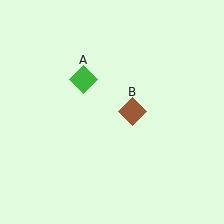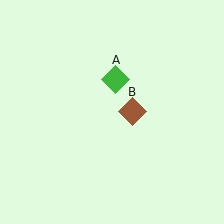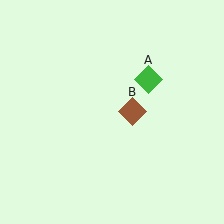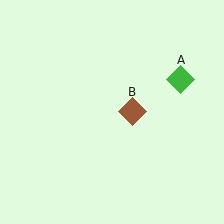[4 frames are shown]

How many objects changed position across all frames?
1 object changed position: green diamond (object A).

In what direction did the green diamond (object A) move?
The green diamond (object A) moved right.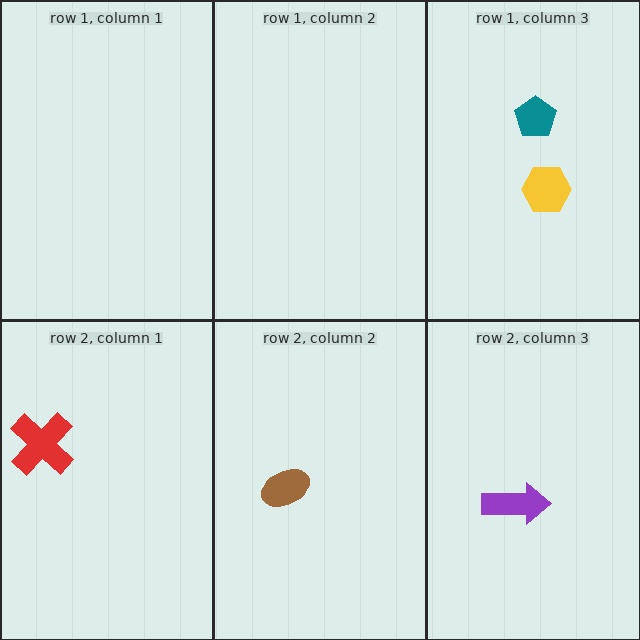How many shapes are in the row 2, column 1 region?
1.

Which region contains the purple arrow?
The row 2, column 3 region.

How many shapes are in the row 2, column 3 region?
1.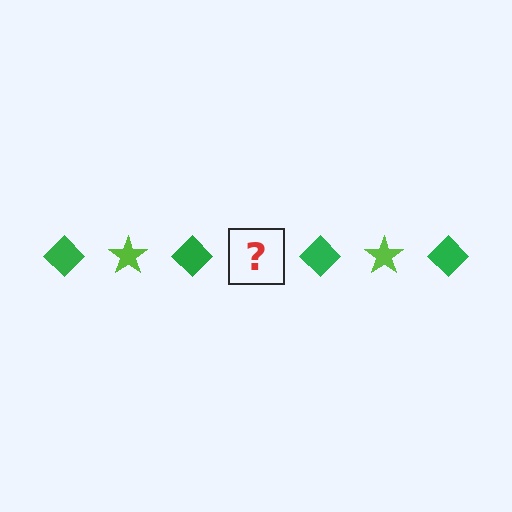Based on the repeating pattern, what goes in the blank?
The blank should be a lime star.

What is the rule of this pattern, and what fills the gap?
The rule is that the pattern alternates between green diamond and lime star. The gap should be filled with a lime star.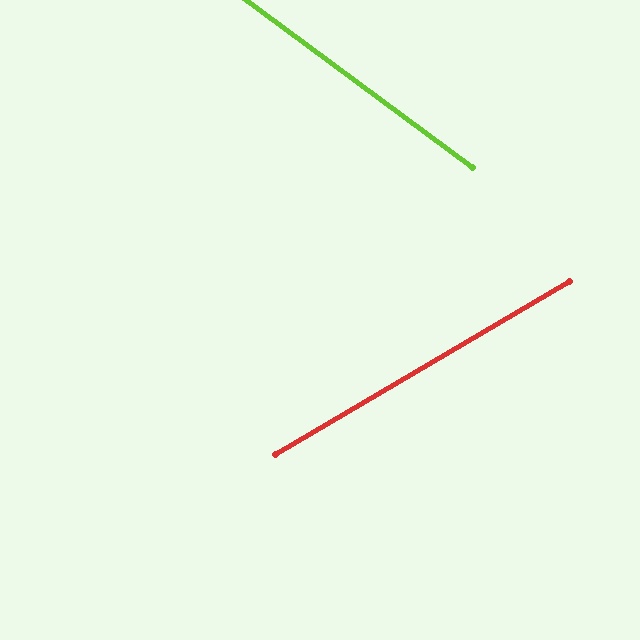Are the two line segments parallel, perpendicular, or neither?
Neither parallel nor perpendicular — they differ by about 67°.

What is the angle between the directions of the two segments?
Approximately 67 degrees.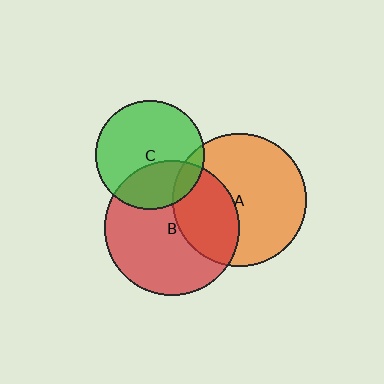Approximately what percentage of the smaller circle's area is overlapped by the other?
Approximately 10%.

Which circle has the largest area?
Circle B (red).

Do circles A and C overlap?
Yes.